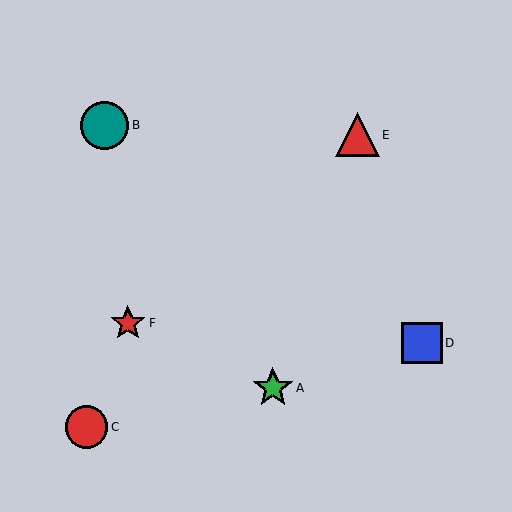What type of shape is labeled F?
Shape F is a red star.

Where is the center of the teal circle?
The center of the teal circle is at (105, 125).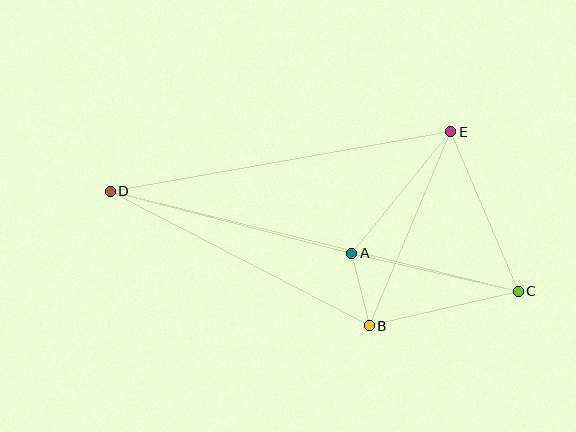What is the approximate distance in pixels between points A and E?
The distance between A and E is approximately 157 pixels.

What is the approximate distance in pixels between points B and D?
The distance between B and D is approximately 292 pixels.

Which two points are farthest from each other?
Points C and D are farthest from each other.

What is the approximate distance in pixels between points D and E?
The distance between D and E is approximately 346 pixels.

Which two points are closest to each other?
Points A and B are closest to each other.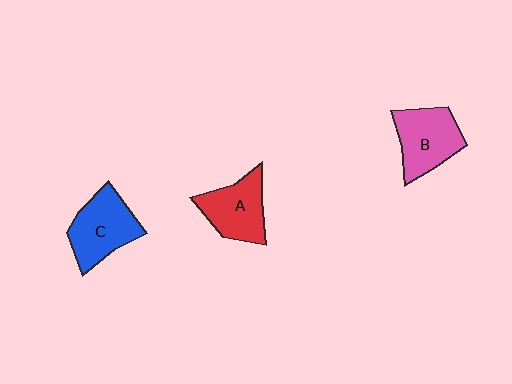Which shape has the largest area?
Shape C (blue).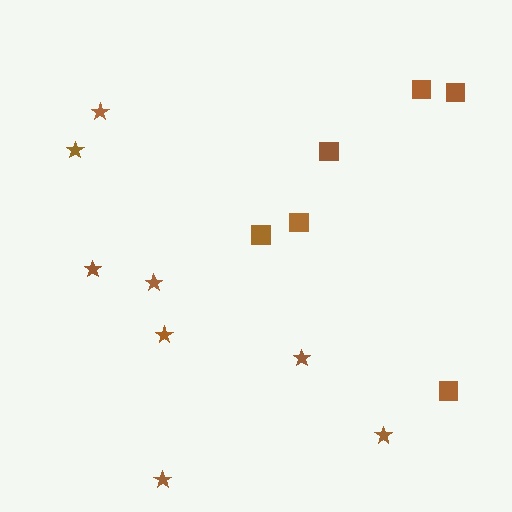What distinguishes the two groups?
There are 2 groups: one group of squares (6) and one group of stars (8).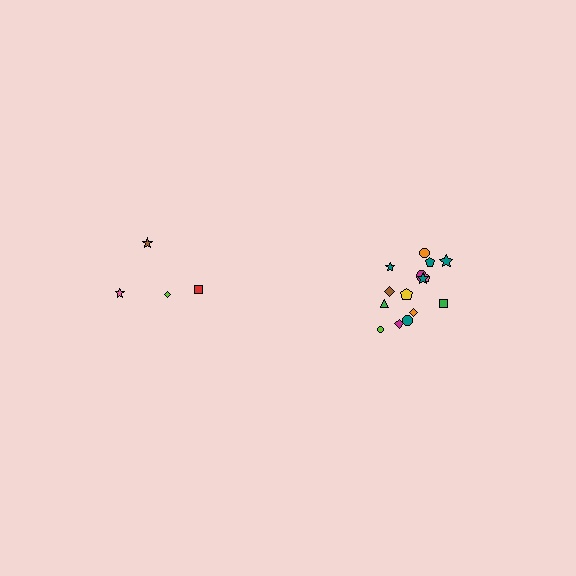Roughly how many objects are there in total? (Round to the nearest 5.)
Roughly 20 objects in total.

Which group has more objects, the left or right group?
The right group.